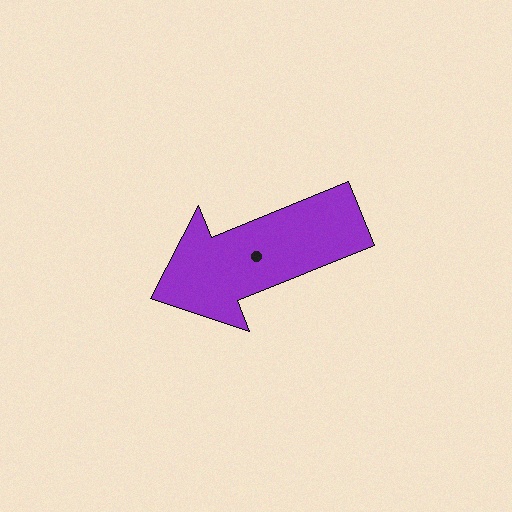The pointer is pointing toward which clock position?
Roughly 8 o'clock.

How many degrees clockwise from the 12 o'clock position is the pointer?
Approximately 248 degrees.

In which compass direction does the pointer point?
West.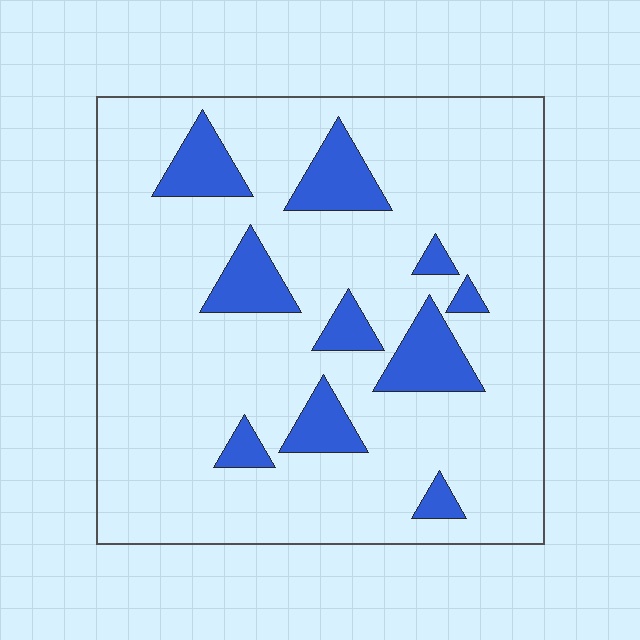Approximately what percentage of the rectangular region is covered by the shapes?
Approximately 15%.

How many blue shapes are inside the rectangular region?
10.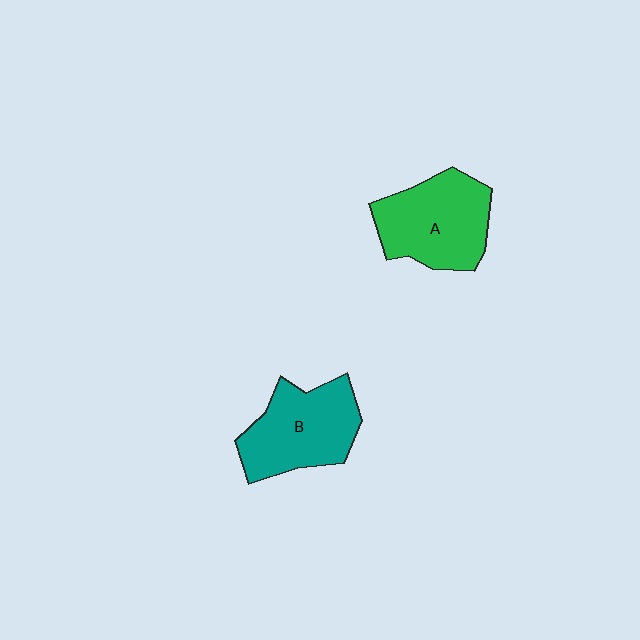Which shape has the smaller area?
Shape B (teal).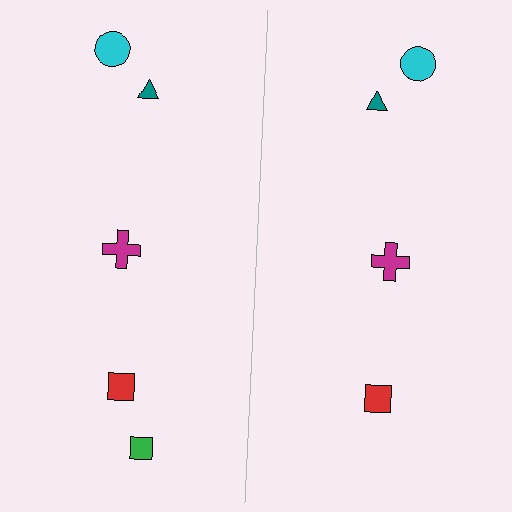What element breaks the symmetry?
A green square is missing from the right side.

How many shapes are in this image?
There are 9 shapes in this image.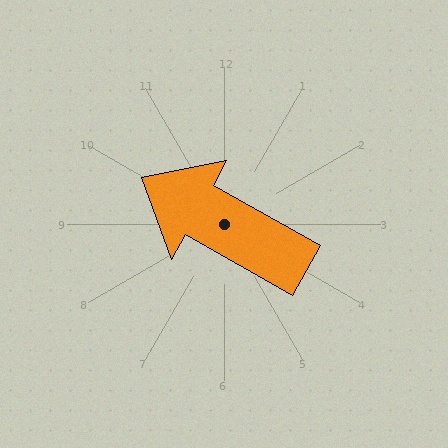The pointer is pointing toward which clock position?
Roughly 10 o'clock.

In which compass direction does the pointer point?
Northwest.